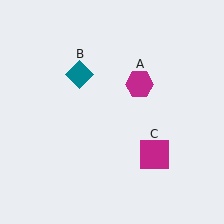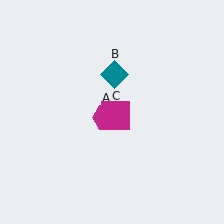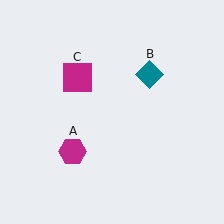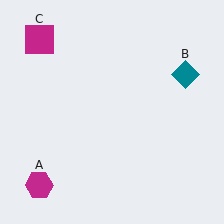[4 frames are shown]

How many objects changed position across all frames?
3 objects changed position: magenta hexagon (object A), teal diamond (object B), magenta square (object C).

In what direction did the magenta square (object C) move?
The magenta square (object C) moved up and to the left.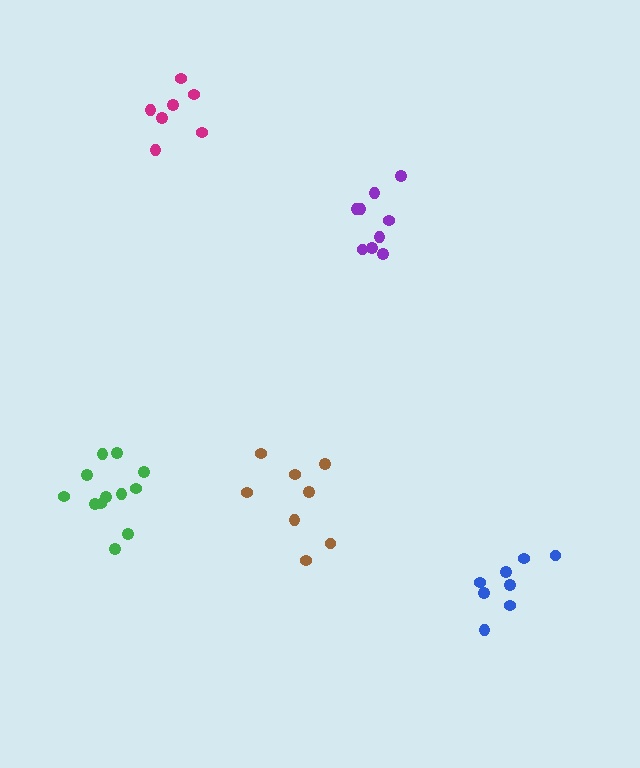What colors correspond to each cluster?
The clusters are colored: magenta, brown, green, purple, blue.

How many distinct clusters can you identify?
There are 5 distinct clusters.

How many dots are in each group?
Group 1: 7 dots, Group 2: 8 dots, Group 3: 12 dots, Group 4: 9 dots, Group 5: 8 dots (44 total).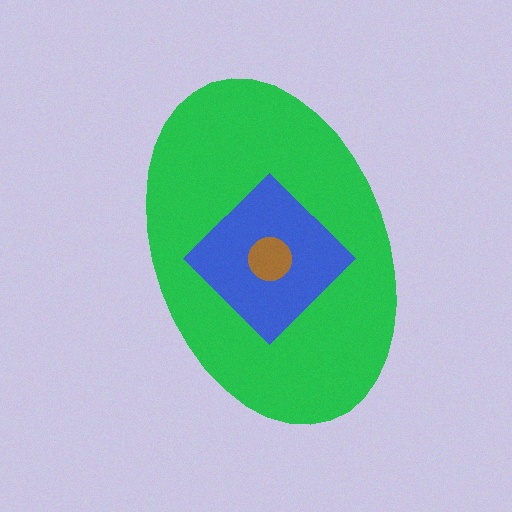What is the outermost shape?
The green ellipse.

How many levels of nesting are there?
3.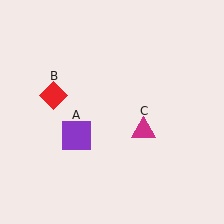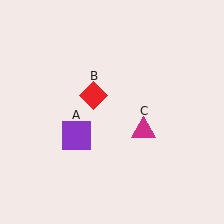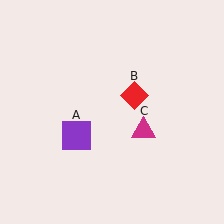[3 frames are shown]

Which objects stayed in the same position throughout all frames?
Purple square (object A) and magenta triangle (object C) remained stationary.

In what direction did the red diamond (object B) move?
The red diamond (object B) moved right.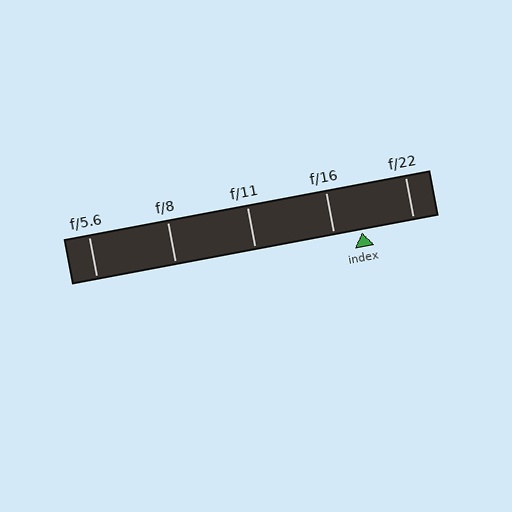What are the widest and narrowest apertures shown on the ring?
The widest aperture shown is f/5.6 and the narrowest is f/22.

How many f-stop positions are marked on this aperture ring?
There are 5 f-stop positions marked.